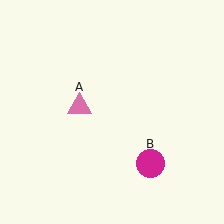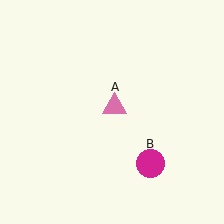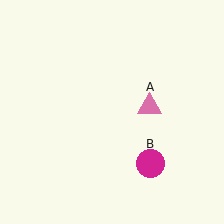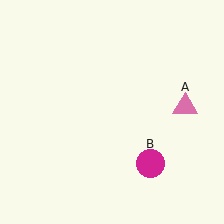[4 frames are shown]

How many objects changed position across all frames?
1 object changed position: pink triangle (object A).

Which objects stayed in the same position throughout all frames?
Magenta circle (object B) remained stationary.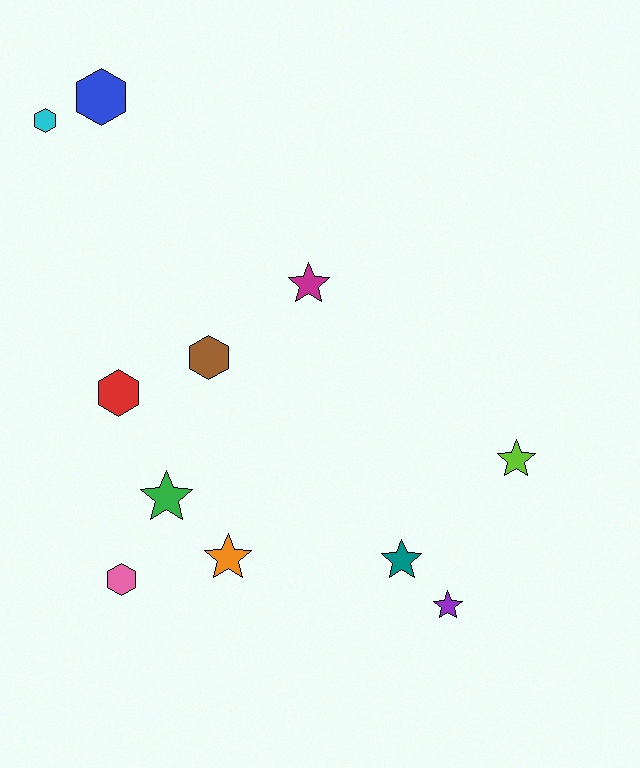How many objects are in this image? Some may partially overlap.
There are 11 objects.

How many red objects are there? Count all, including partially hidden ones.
There is 1 red object.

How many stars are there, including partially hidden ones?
There are 6 stars.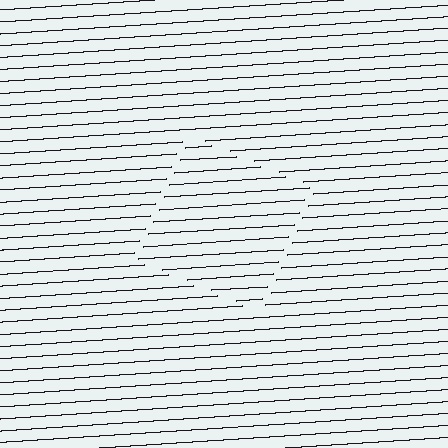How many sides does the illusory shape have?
4 sides — the line-ends trace a square.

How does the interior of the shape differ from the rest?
The interior of the shape contains the same grating, shifted by half a period — the contour is defined by the phase discontinuity where line-ends from the inner and outer gratings abut.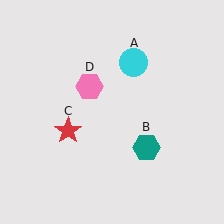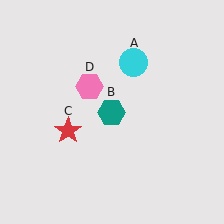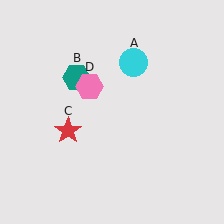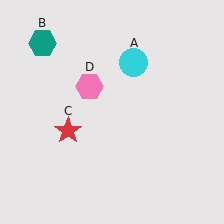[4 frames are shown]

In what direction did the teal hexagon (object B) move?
The teal hexagon (object B) moved up and to the left.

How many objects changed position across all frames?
1 object changed position: teal hexagon (object B).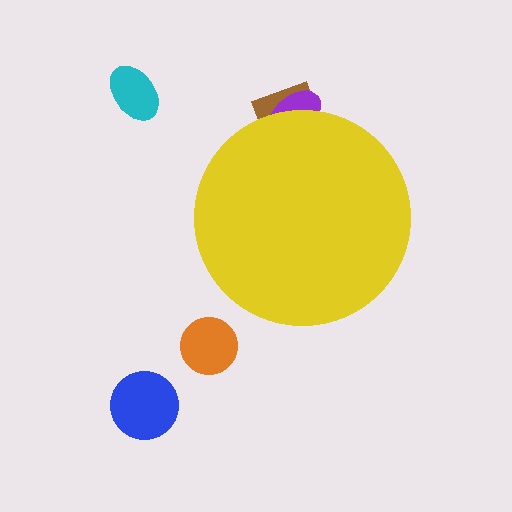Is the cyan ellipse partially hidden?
No, the cyan ellipse is fully visible.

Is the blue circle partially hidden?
No, the blue circle is fully visible.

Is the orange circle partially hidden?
No, the orange circle is fully visible.